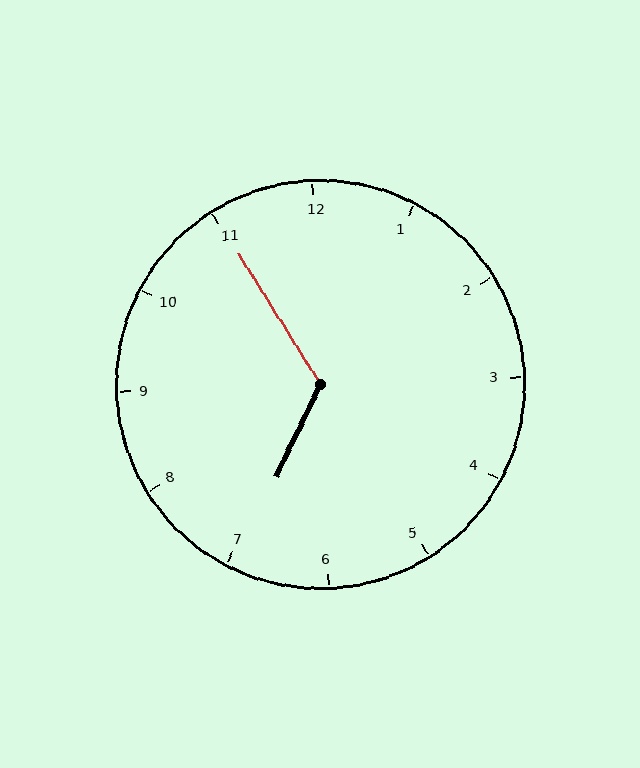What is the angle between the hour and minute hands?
Approximately 122 degrees.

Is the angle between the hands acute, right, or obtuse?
It is obtuse.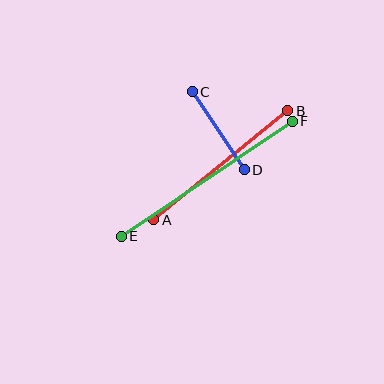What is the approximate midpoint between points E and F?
The midpoint is at approximately (207, 179) pixels.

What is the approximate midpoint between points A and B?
The midpoint is at approximately (221, 165) pixels.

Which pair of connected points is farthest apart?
Points E and F are farthest apart.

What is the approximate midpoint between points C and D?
The midpoint is at approximately (218, 131) pixels.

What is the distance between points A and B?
The distance is approximately 173 pixels.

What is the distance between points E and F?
The distance is approximately 206 pixels.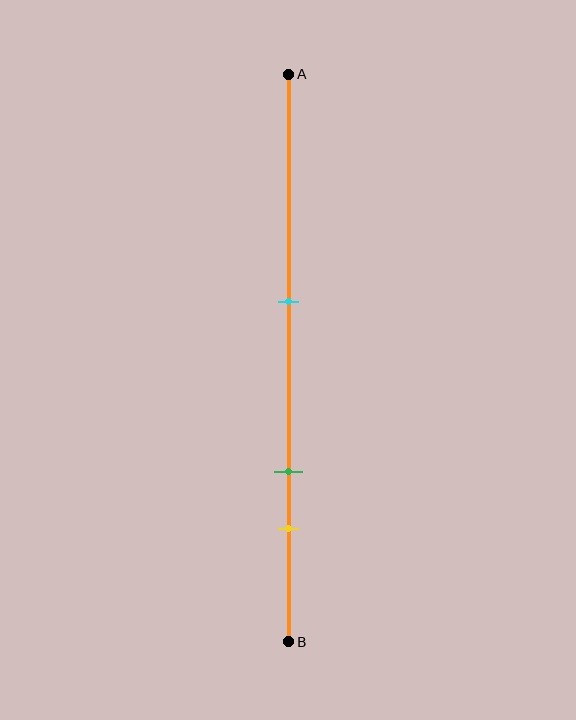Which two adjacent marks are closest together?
The green and yellow marks are the closest adjacent pair.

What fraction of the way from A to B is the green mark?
The green mark is approximately 70% (0.7) of the way from A to B.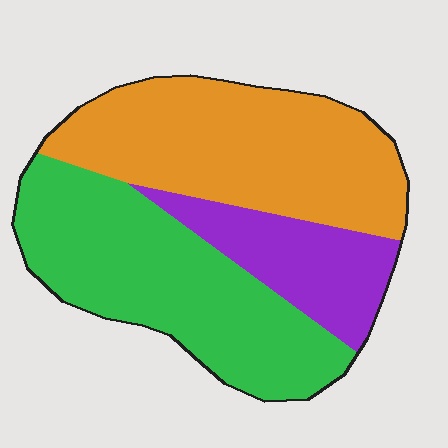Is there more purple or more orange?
Orange.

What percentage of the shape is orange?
Orange covers 41% of the shape.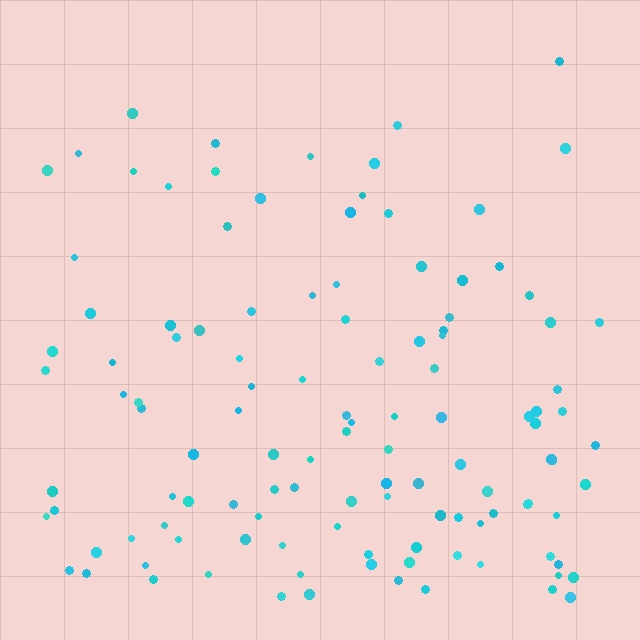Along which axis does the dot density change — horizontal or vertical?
Vertical.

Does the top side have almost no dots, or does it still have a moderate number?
Still a moderate number, just noticeably fewer than the bottom.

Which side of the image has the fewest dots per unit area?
The top.